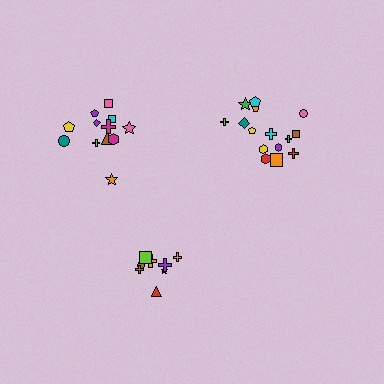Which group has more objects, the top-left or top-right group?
The top-right group.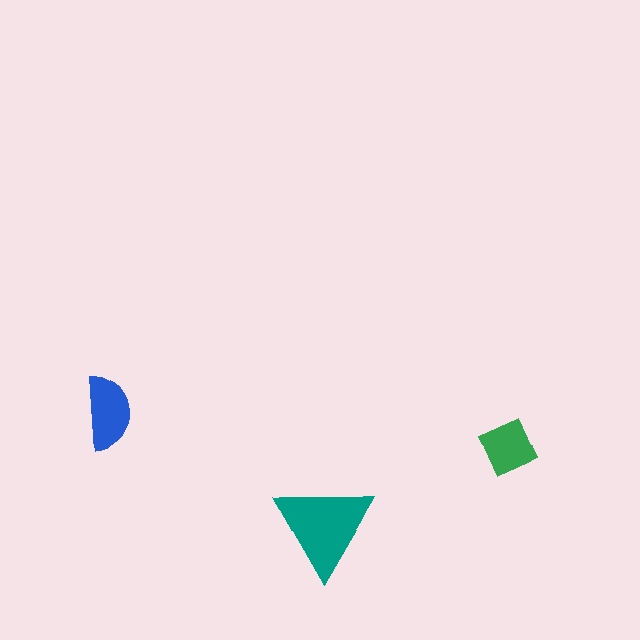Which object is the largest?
The teal triangle.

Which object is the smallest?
The green diamond.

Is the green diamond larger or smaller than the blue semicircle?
Smaller.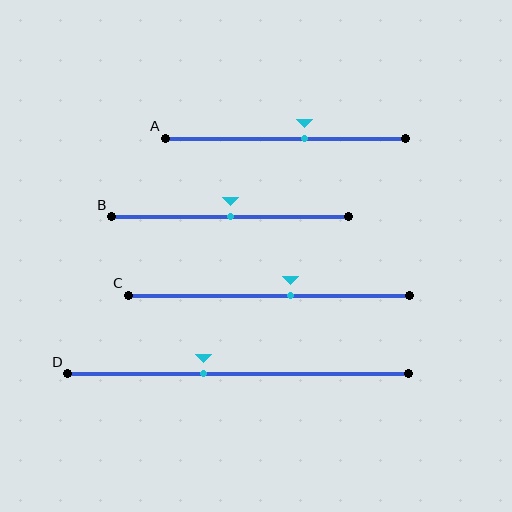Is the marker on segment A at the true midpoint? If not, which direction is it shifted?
No, the marker on segment A is shifted to the right by about 8% of the segment length.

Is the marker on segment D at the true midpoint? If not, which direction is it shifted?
No, the marker on segment D is shifted to the left by about 10% of the segment length.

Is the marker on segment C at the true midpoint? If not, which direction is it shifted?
No, the marker on segment C is shifted to the right by about 8% of the segment length.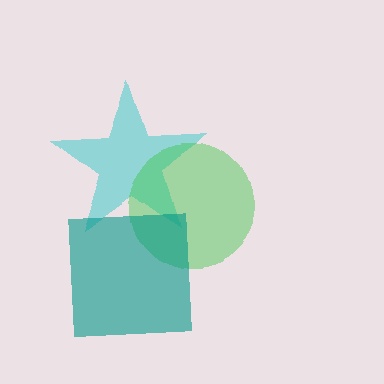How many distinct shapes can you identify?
There are 3 distinct shapes: a cyan star, a green circle, a teal square.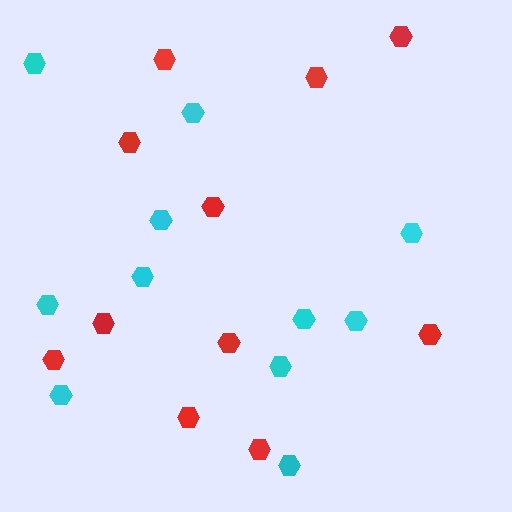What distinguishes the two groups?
There are 2 groups: one group of cyan hexagons (11) and one group of red hexagons (11).